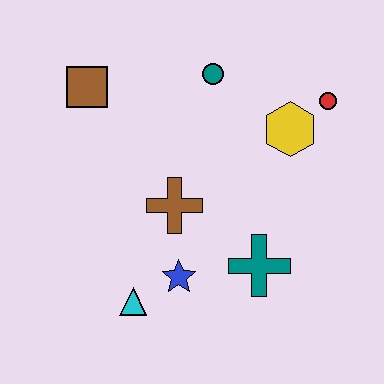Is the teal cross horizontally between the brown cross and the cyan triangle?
No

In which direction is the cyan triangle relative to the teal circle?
The cyan triangle is below the teal circle.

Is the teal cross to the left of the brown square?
No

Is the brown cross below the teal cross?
No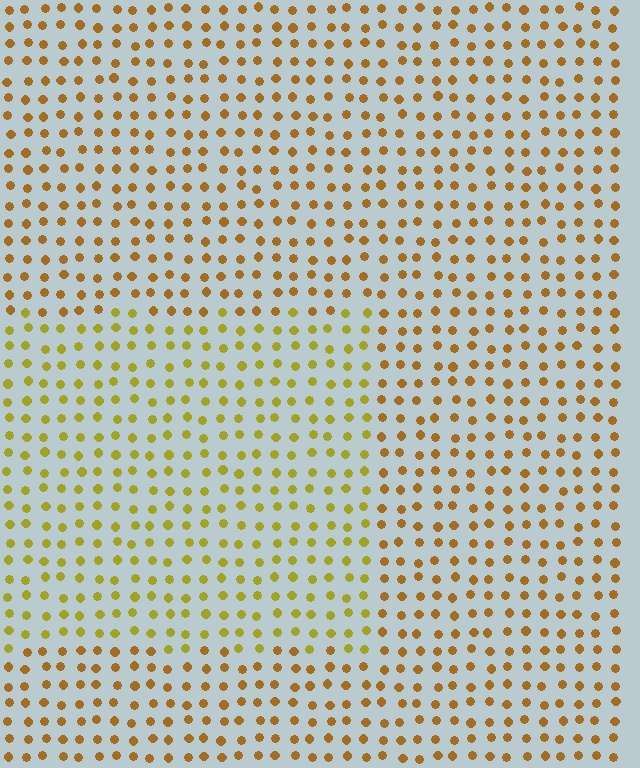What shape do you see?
I see a rectangle.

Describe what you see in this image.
The image is filled with small brown elements in a uniform arrangement. A rectangle-shaped region is visible where the elements are tinted to a slightly different hue, forming a subtle color boundary.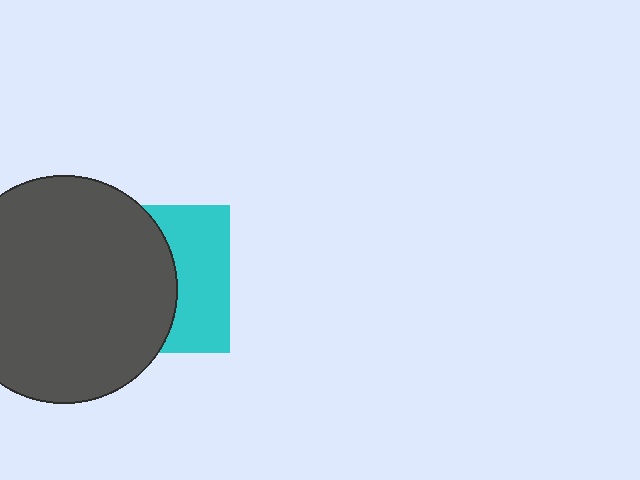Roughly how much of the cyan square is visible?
A small part of it is visible (roughly 41%).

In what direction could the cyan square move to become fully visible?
The cyan square could move right. That would shift it out from behind the dark gray circle entirely.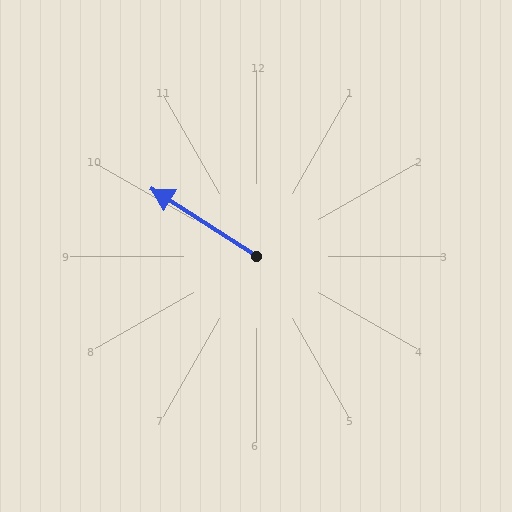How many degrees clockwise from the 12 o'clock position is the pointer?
Approximately 303 degrees.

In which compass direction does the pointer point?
Northwest.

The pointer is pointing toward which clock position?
Roughly 10 o'clock.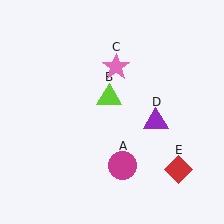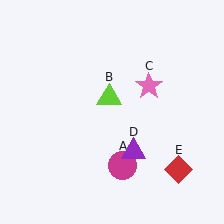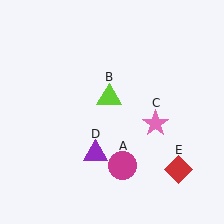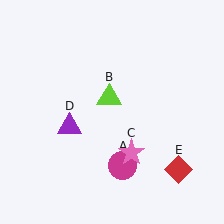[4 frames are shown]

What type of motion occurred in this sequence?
The pink star (object C), purple triangle (object D) rotated clockwise around the center of the scene.